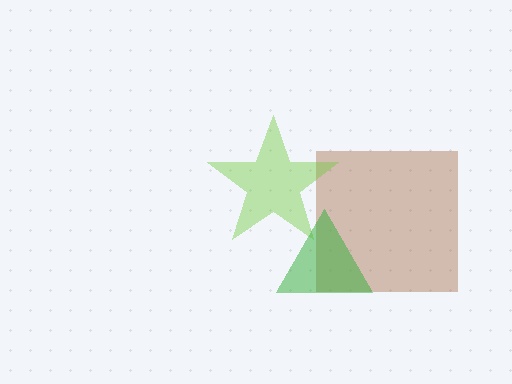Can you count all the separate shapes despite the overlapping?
Yes, there are 3 separate shapes.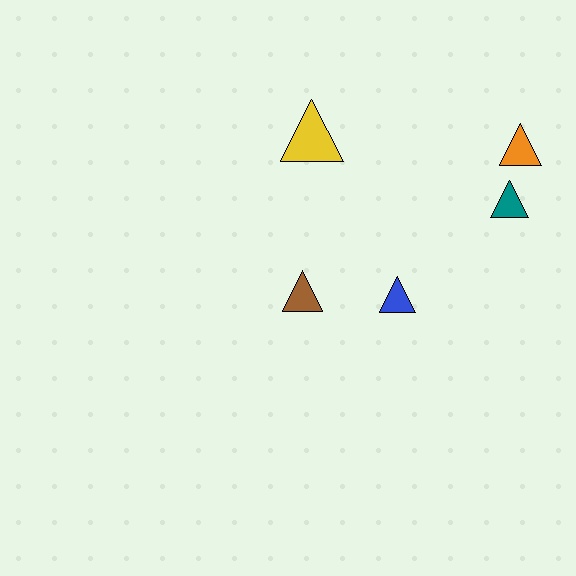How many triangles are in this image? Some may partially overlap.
There are 5 triangles.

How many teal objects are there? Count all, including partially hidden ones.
There is 1 teal object.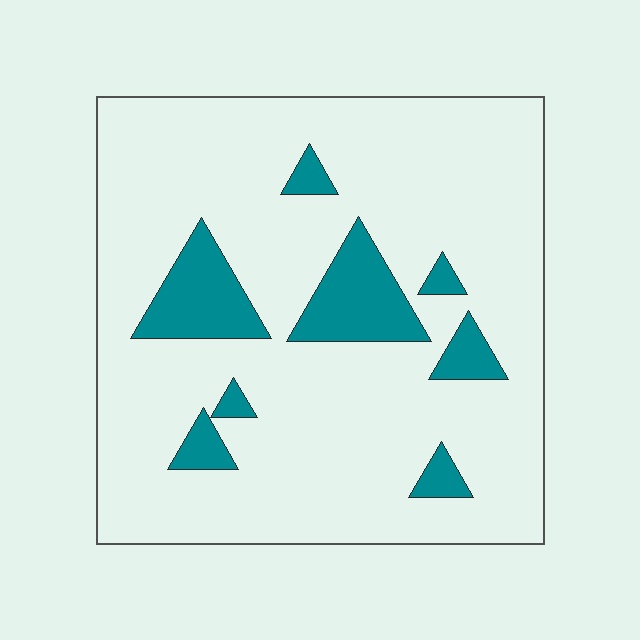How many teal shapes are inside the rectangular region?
8.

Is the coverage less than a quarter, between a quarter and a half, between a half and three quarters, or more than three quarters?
Less than a quarter.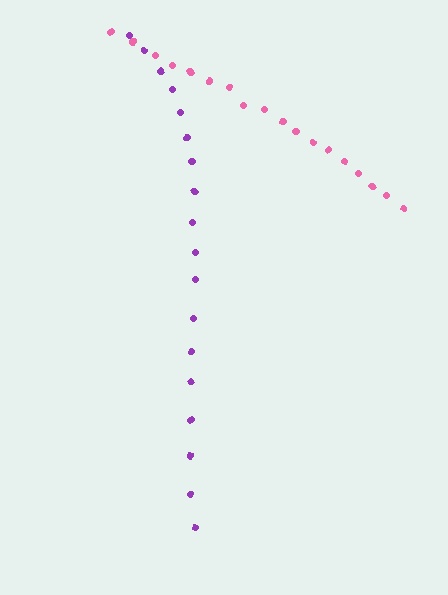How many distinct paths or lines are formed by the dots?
There are 2 distinct paths.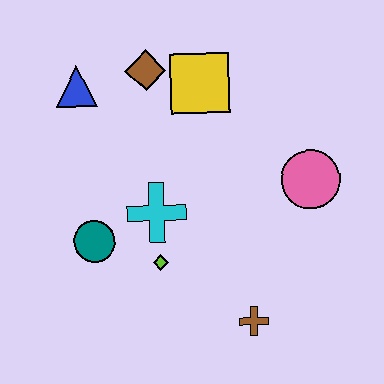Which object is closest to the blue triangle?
The brown diamond is closest to the blue triangle.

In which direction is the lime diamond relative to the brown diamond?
The lime diamond is below the brown diamond.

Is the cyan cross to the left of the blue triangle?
No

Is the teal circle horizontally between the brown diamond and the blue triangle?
Yes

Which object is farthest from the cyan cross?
The pink circle is farthest from the cyan cross.